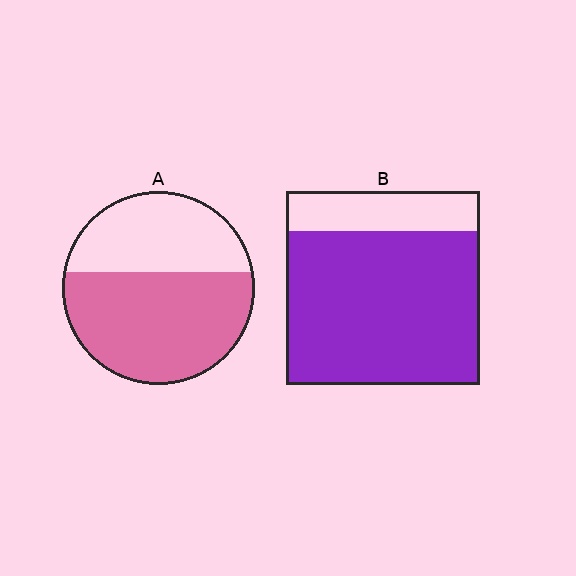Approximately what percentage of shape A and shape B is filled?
A is approximately 60% and B is approximately 80%.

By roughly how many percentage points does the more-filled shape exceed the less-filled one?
By roughly 20 percentage points (B over A).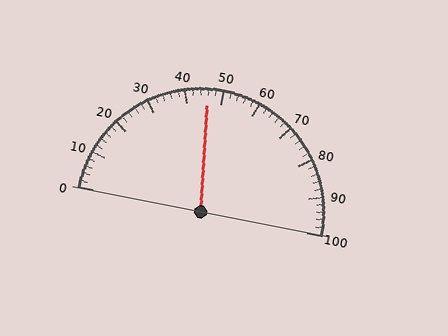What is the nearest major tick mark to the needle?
The nearest major tick mark is 50.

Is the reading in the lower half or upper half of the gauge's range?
The reading is in the lower half of the range (0 to 100).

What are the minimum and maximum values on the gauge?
The gauge ranges from 0 to 100.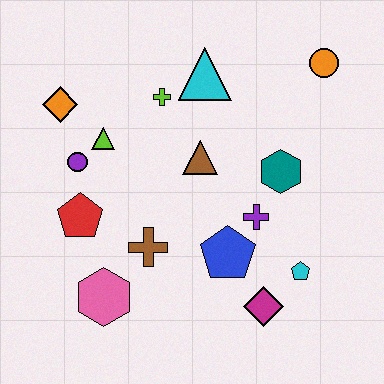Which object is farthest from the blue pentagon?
The orange diamond is farthest from the blue pentagon.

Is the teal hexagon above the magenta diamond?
Yes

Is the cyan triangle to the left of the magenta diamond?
Yes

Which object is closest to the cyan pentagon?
The magenta diamond is closest to the cyan pentagon.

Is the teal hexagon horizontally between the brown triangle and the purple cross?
No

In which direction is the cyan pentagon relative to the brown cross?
The cyan pentagon is to the right of the brown cross.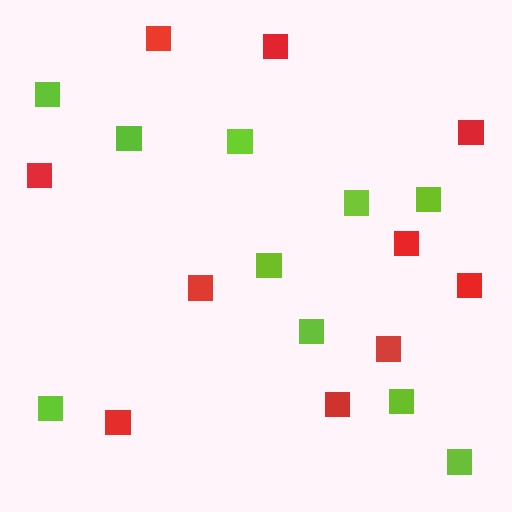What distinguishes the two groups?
There are 2 groups: one group of lime squares (10) and one group of red squares (10).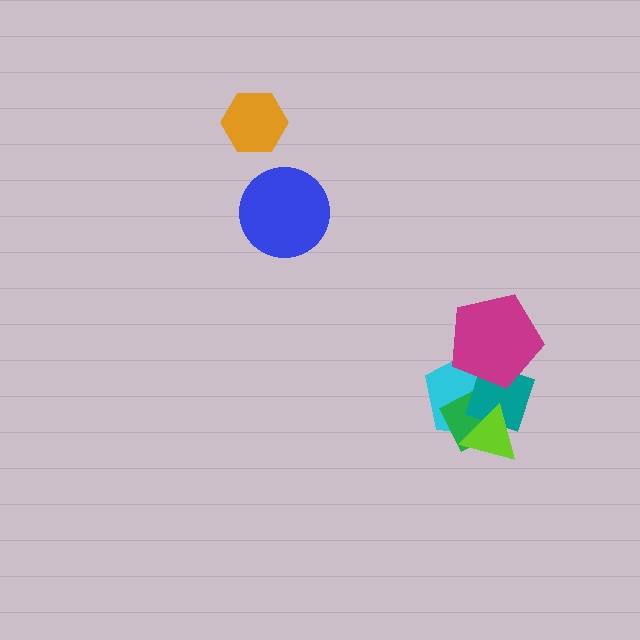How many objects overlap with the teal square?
4 objects overlap with the teal square.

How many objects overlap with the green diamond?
3 objects overlap with the green diamond.